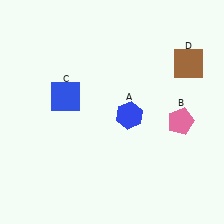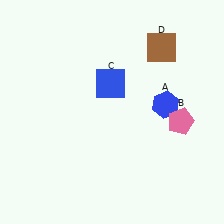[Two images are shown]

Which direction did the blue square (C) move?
The blue square (C) moved right.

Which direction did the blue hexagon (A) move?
The blue hexagon (A) moved right.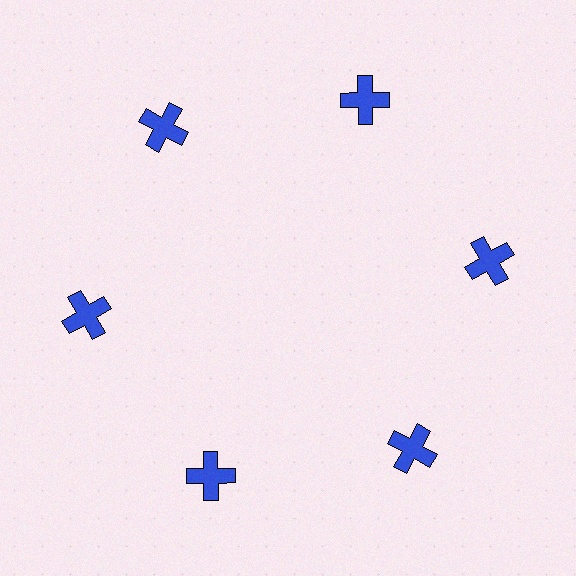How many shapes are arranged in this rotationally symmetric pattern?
There are 6 shapes, arranged in 6 groups of 1.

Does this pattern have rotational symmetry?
Yes, this pattern has 6-fold rotational symmetry. It looks the same after rotating 60 degrees around the center.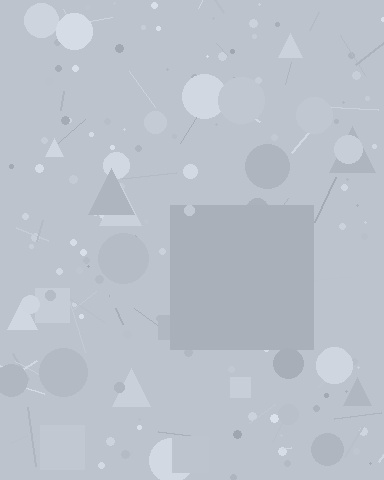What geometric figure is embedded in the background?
A square is embedded in the background.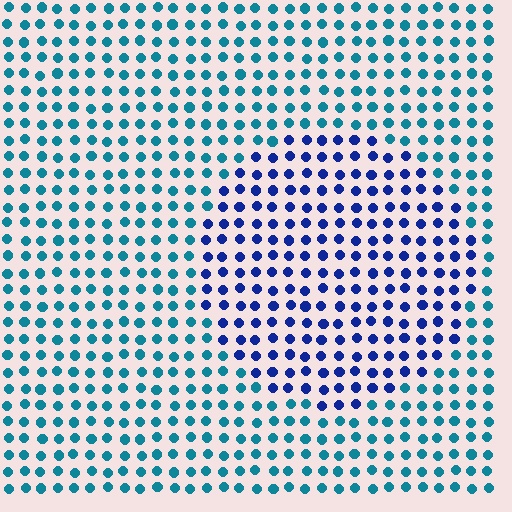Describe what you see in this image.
The image is filled with small teal elements in a uniform arrangement. A circle-shaped region is visible where the elements are tinted to a slightly different hue, forming a subtle color boundary.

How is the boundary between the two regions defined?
The boundary is defined purely by a slight shift in hue (about 42 degrees). Spacing, size, and orientation are identical on both sides.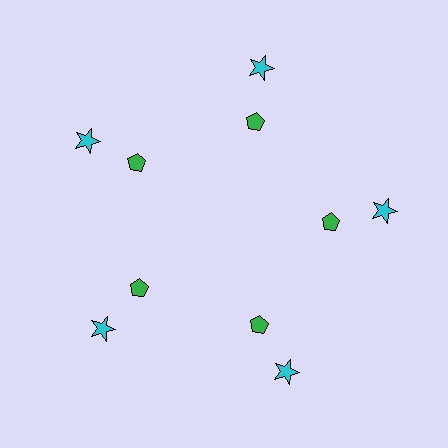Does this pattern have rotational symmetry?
Yes, this pattern has 5-fold rotational symmetry. It looks the same after rotating 72 degrees around the center.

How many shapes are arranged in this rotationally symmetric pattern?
There are 10 shapes, arranged in 5 groups of 2.